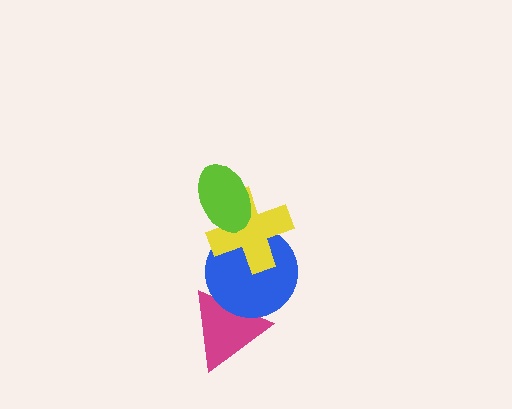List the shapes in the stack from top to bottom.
From top to bottom: the lime ellipse, the yellow cross, the blue circle, the magenta triangle.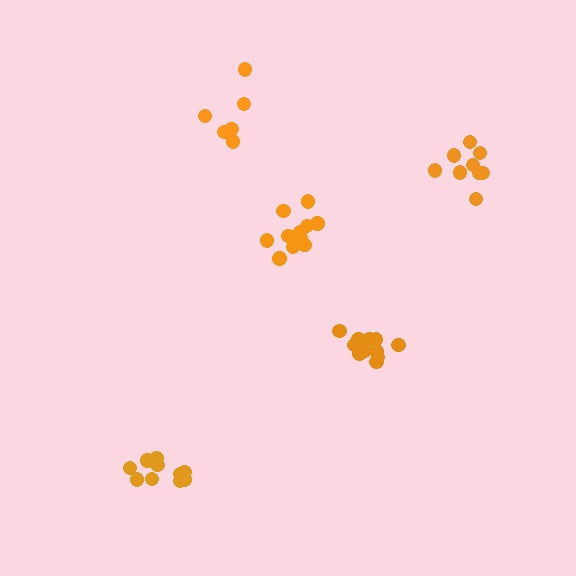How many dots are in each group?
Group 1: 10 dots, Group 2: 11 dots, Group 3: 11 dots, Group 4: 9 dots, Group 5: 6 dots (47 total).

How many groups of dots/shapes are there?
There are 5 groups.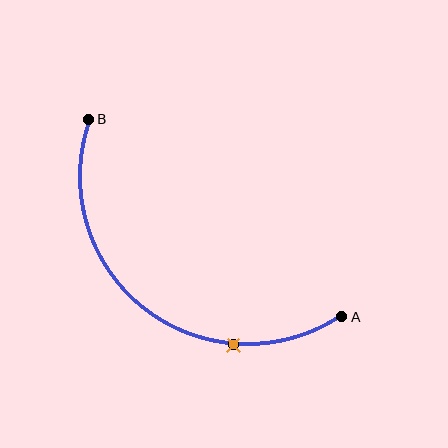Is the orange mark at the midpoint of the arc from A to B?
No. The orange mark lies on the arc but is closer to endpoint A. The arc midpoint would be at the point on the curve equidistant along the arc from both A and B.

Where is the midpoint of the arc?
The arc midpoint is the point on the curve farthest from the straight line joining A and B. It sits below and to the left of that line.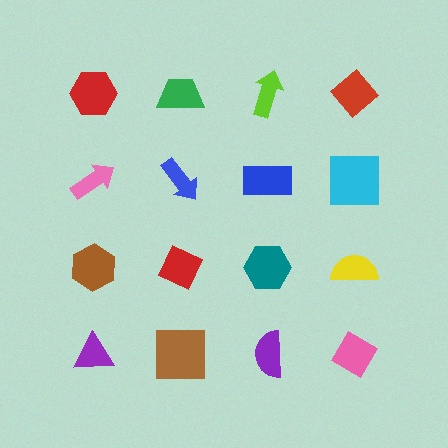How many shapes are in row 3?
4 shapes.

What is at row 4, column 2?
A brown square.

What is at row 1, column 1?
A red hexagon.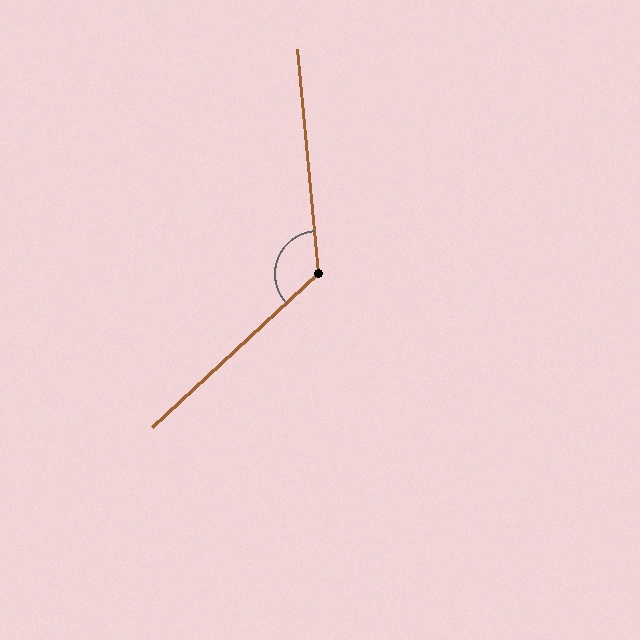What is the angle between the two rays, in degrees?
Approximately 128 degrees.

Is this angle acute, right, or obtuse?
It is obtuse.